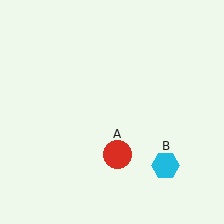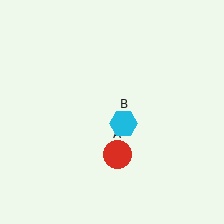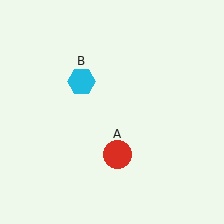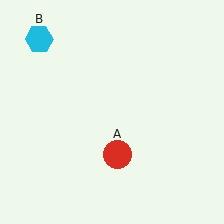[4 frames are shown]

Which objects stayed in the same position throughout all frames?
Red circle (object A) remained stationary.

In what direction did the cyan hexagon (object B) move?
The cyan hexagon (object B) moved up and to the left.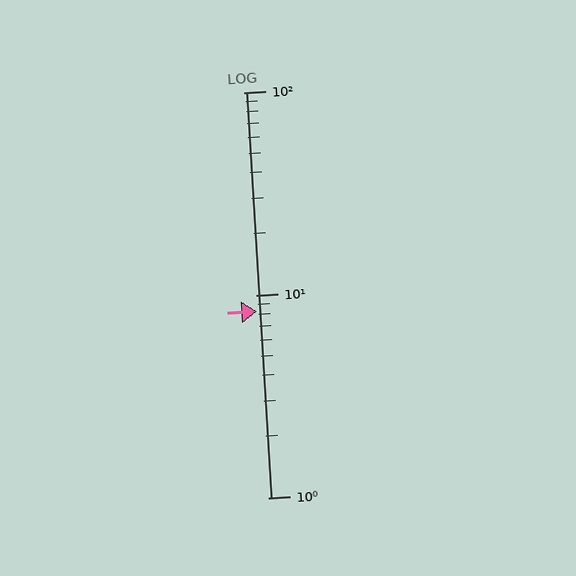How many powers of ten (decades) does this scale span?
The scale spans 2 decades, from 1 to 100.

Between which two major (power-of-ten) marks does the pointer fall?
The pointer is between 1 and 10.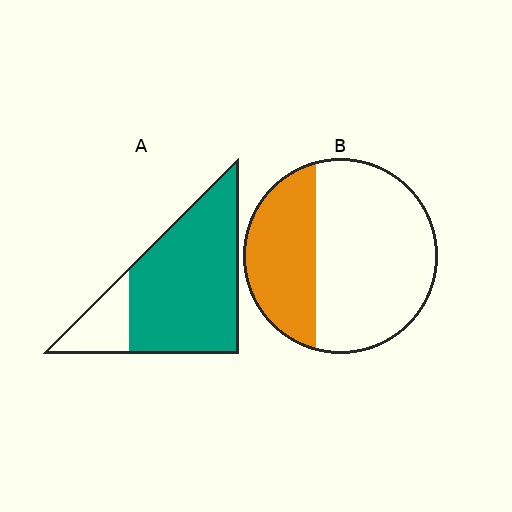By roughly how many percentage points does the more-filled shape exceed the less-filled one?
By roughly 45 percentage points (A over B).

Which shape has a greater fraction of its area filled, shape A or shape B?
Shape A.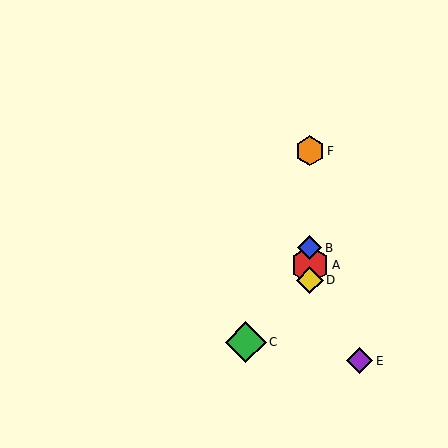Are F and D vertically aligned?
Yes, both are at x≈310.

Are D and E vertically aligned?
No, D is at x≈310 and E is at x≈360.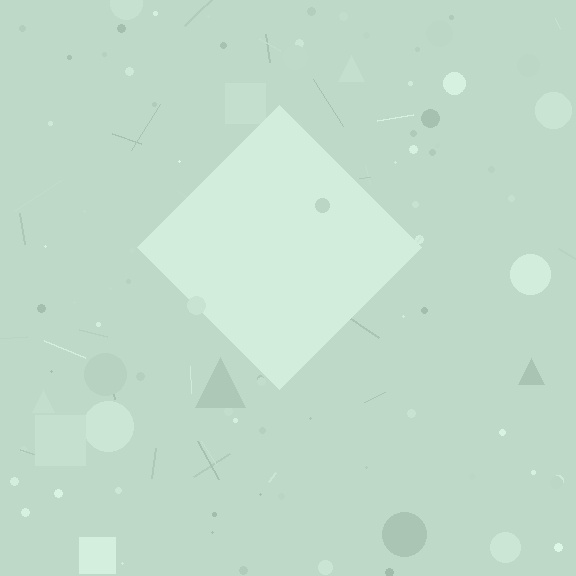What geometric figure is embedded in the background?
A diamond is embedded in the background.